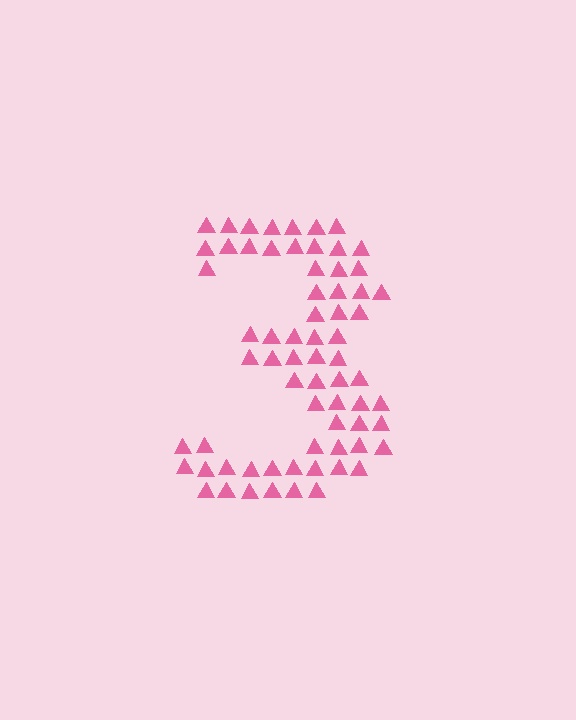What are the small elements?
The small elements are triangles.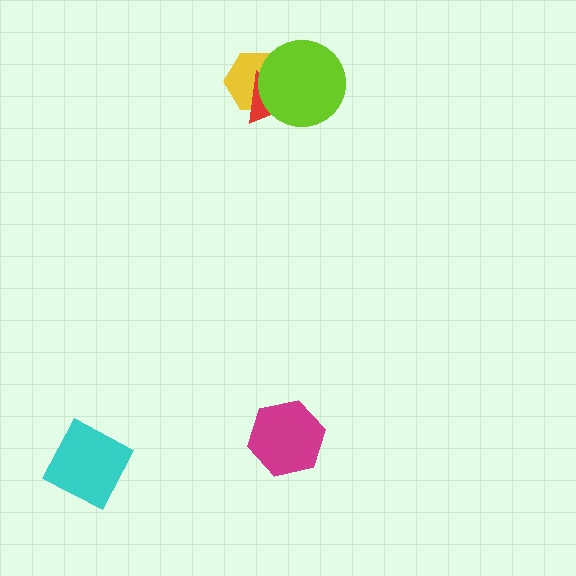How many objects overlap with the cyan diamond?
0 objects overlap with the cyan diamond.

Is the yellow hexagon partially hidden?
Yes, it is partially covered by another shape.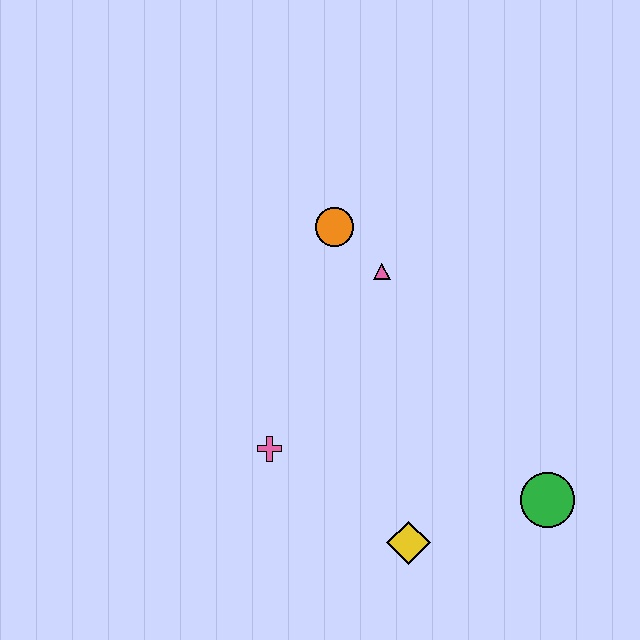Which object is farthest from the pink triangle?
The green circle is farthest from the pink triangle.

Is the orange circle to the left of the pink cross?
No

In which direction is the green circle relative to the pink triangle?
The green circle is below the pink triangle.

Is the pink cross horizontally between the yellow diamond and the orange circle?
No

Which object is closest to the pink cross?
The yellow diamond is closest to the pink cross.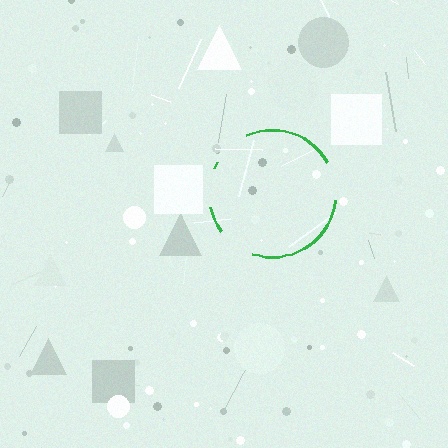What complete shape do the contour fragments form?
The contour fragments form a circle.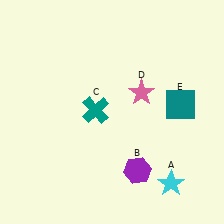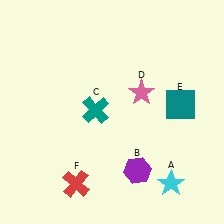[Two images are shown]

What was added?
A red cross (F) was added in Image 2.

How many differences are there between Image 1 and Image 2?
There is 1 difference between the two images.